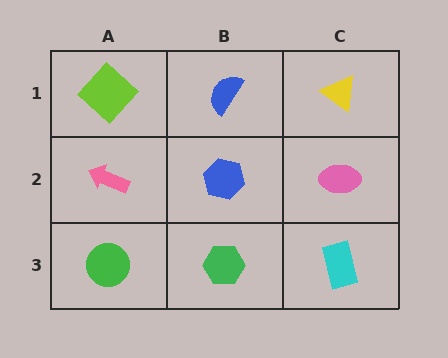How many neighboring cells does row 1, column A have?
2.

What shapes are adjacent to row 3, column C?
A pink ellipse (row 2, column C), a green hexagon (row 3, column B).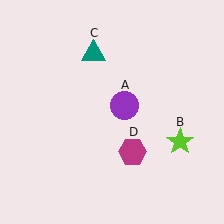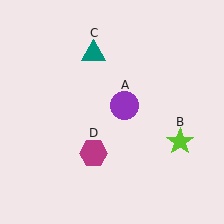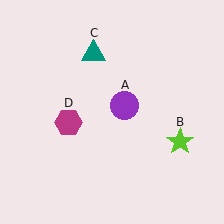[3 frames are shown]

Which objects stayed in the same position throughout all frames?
Purple circle (object A) and lime star (object B) and teal triangle (object C) remained stationary.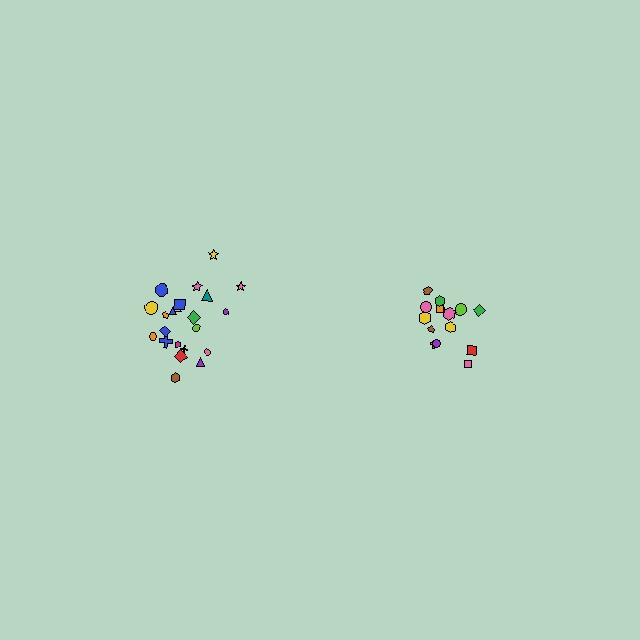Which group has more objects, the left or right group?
The left group.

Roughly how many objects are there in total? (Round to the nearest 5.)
Roughly 35 objects in total.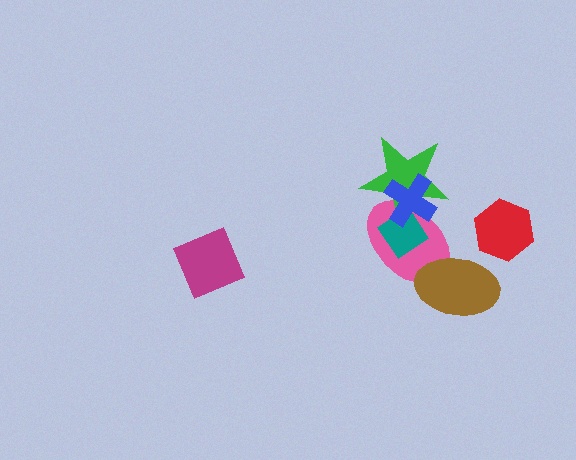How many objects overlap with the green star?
3 objects overlap with the green star.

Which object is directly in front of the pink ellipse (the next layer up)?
The teal diamond is directly in front of the pink ellipse.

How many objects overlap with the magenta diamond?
0 objects overlap with the magenta diamond.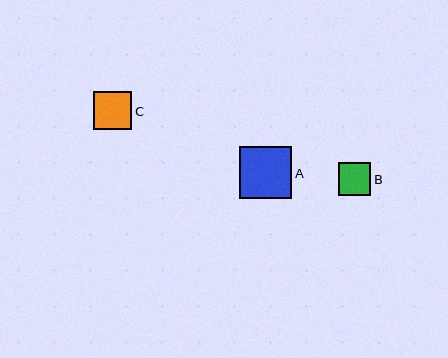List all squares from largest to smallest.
From largest to smallest: A, C, B.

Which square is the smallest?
Square B is the smallest with a size of approximately 32 pixels.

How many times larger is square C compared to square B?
Square C is approximately 1.2 times the size of square B.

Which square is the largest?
Square A is the largest with a size of approximately 52 pixels.